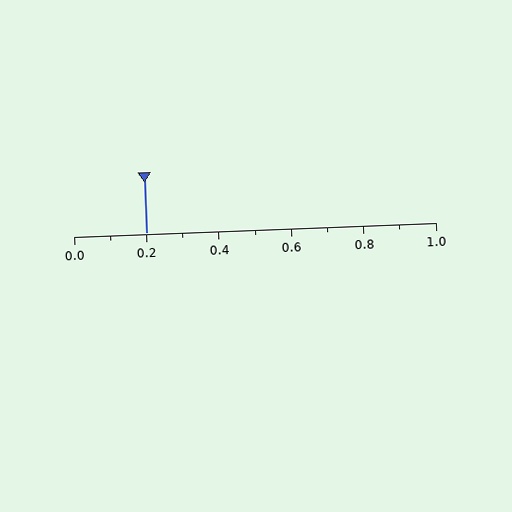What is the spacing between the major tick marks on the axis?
The major ticks are spaced 0.2 apart.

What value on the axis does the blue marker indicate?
The marker indicates approximately 0.2.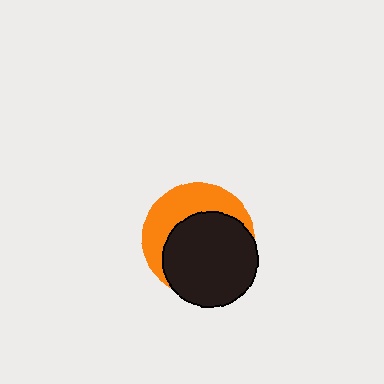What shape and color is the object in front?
The object in front is a black circle.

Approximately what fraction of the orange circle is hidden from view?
Roughly 61% of the orange circle is hidden behind the black circle.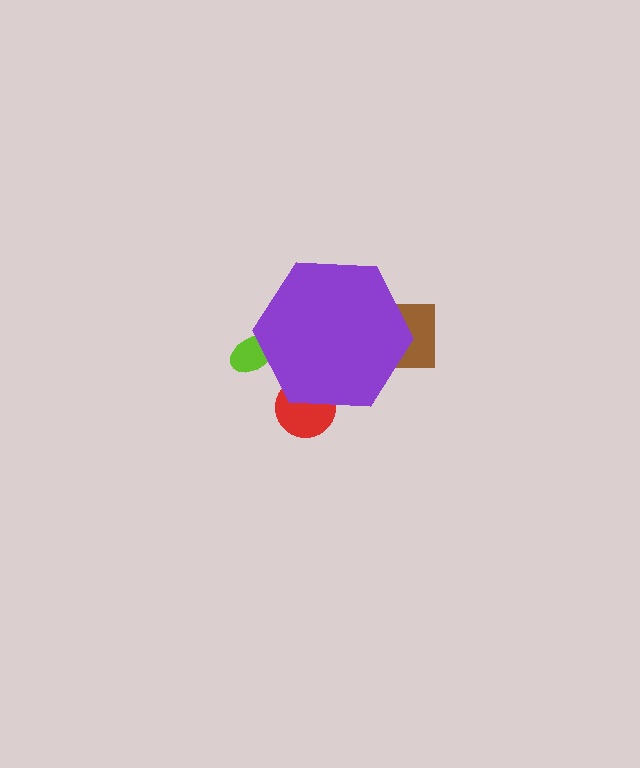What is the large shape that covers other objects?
A purple hexagon.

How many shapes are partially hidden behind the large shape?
3 shapes are partially hidden.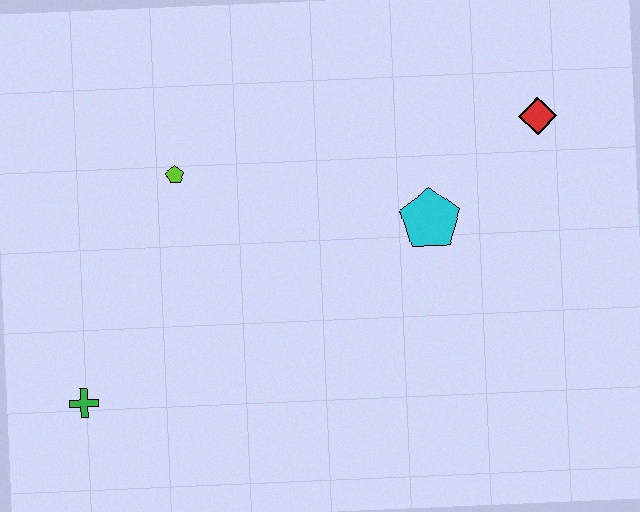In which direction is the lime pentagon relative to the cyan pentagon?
The lime pentagon is to the left of the cyan pentagon.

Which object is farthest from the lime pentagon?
The red diamond is farthest from the lime pentagon.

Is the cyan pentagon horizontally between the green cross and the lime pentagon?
No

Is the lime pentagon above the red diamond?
No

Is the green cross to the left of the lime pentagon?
Yes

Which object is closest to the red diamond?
The cyan pentagon is closest to the red diamond.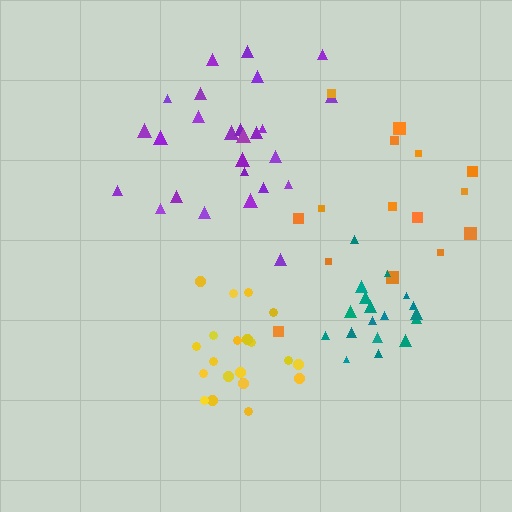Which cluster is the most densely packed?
Teal.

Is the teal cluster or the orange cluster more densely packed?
Teal.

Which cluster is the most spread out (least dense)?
Orange.